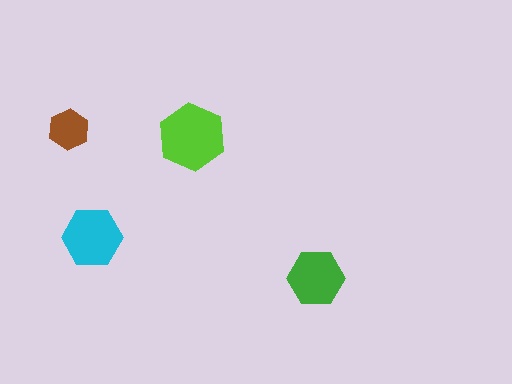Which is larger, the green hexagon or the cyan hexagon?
The cyan one.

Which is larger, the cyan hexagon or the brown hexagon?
The cyan one.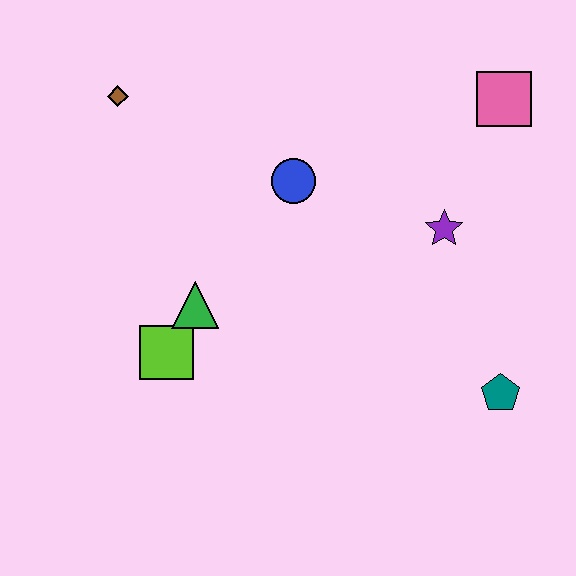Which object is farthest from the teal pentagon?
The brown diamond is farthest from the teal pentagon.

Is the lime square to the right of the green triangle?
No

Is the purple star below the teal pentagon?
No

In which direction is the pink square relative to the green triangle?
The pink square is to the right of the green triangle.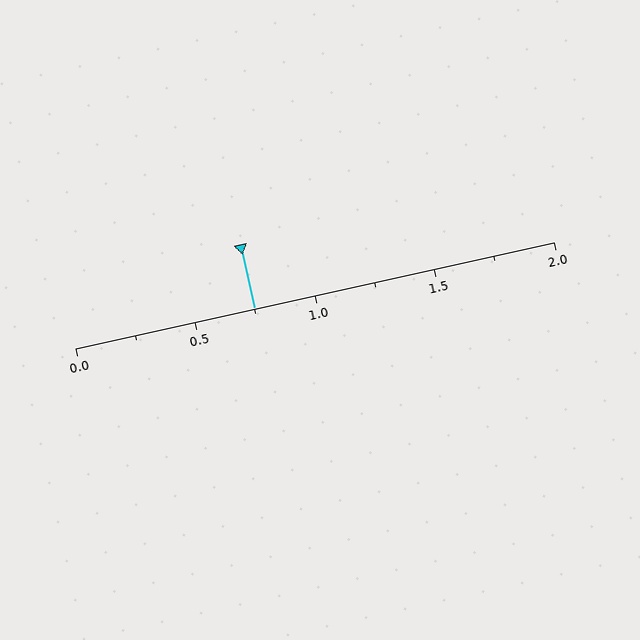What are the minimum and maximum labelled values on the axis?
The axis runs from 0.0 to 2.0.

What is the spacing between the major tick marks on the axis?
The major ticks are spaced 0.5 apart.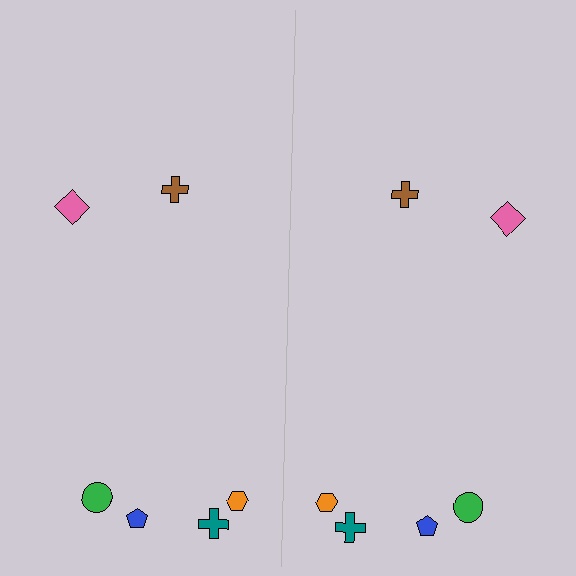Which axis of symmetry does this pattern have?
The pattern has a vertical axis of symmetry running through the center of the image.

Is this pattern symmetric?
Yes, this pattern has bilateral (reflection) symmetry.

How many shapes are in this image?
There are 12 shapes in this image.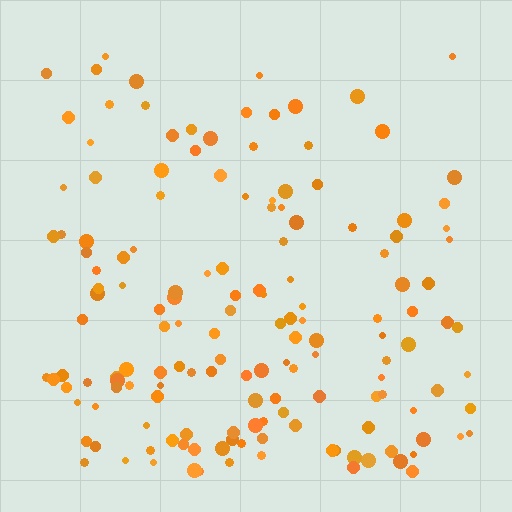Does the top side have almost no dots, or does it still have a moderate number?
Still a moderate number, just noticeably fewer than the bottom.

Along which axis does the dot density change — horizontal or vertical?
Vertical.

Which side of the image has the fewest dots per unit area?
The top.